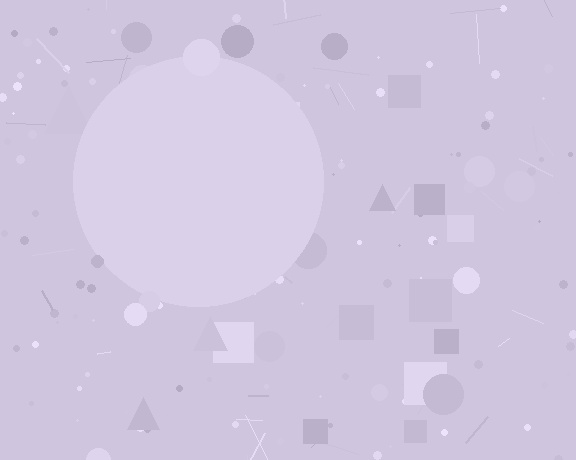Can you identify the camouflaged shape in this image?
The camouflaged shape is a circle.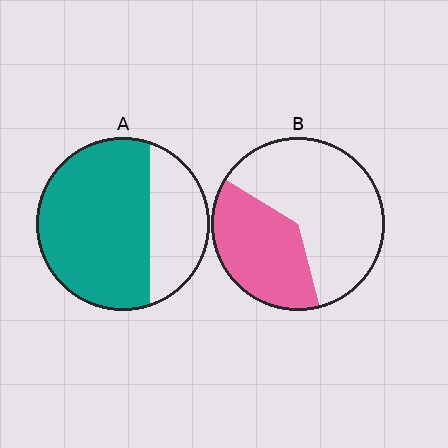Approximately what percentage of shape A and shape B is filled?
A is approximately 70% and B is approximately 40%.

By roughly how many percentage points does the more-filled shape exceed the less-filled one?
By roughly 30 percentage points (A over B).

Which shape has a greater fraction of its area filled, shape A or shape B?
Shape A.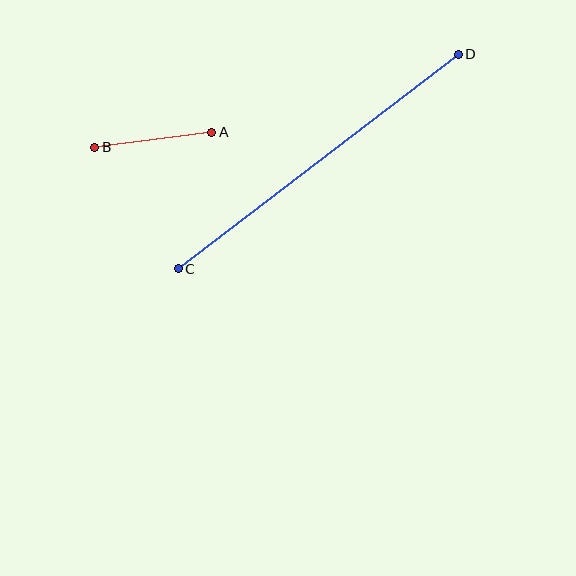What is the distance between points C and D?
The distance is approximately 352 pixels.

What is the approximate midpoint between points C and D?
The midpoint is at approximately (318, 161) pixels.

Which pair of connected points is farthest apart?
Points C and D are farthest apart.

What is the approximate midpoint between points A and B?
The midpoint is at approximately (153, 140) pixels.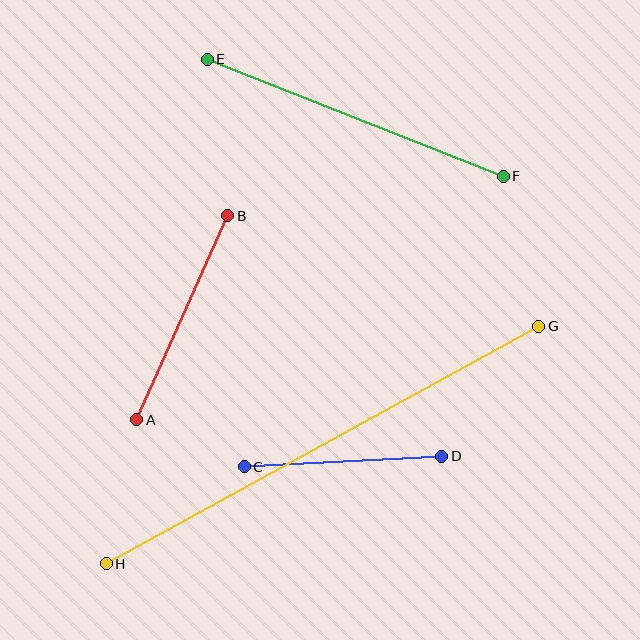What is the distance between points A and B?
The distance is approximately 224 pixels.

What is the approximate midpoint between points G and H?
The midpoint is at approximately (323, 445) pixels.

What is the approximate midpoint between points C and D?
The midpoint is at approximately (343, 462) pixels.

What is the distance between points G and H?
The distance is approximately 494 pixels.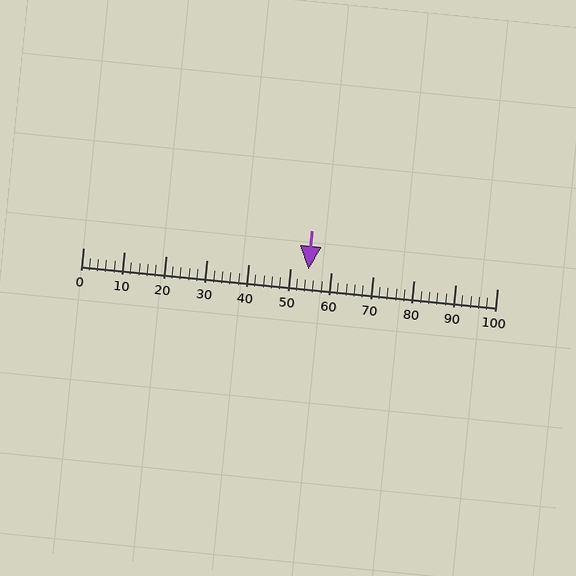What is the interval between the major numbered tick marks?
The major tick marks are spaced 10 units apart.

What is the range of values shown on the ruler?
The ruler shows values from 0 to 100.